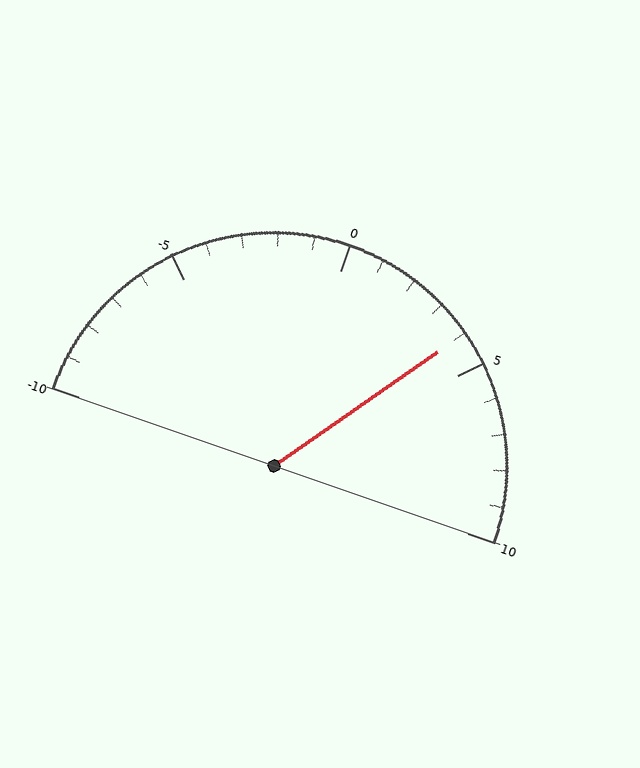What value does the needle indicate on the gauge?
The needle indicates approximately 4.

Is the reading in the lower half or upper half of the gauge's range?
The reading is in the upper half of the range (-10 to 10).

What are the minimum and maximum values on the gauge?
The gauge ranges from -10 to 10.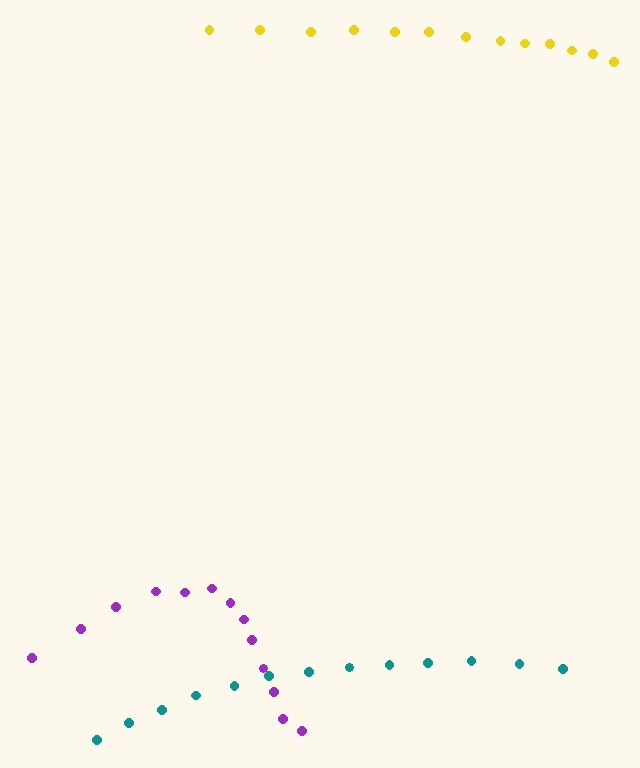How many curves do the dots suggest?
There are 3 distinct paths.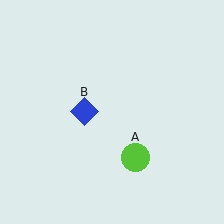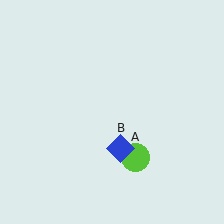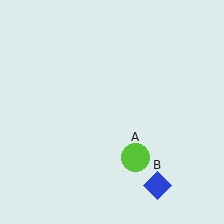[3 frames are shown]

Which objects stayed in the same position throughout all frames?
Lime circle (object A) remained stationary.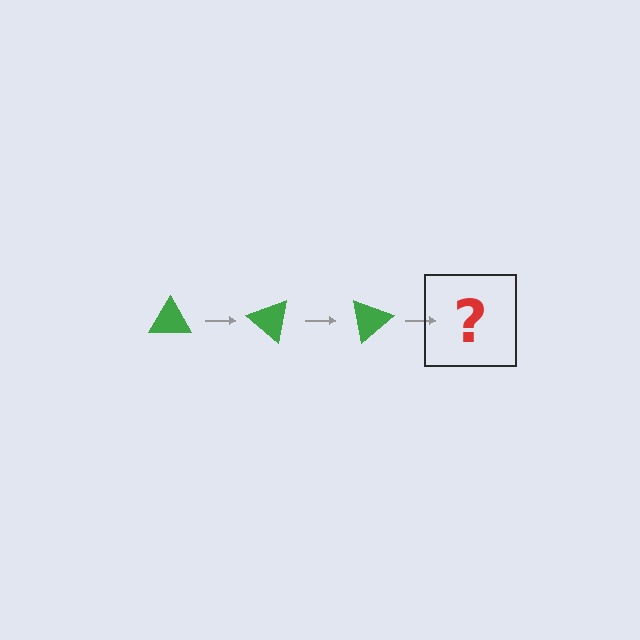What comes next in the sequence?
The next element should be a green triangle rotated 120 degrees.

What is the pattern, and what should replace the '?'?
The pattern is that the triangle rotates 40 degrees each step. The '?' should be a green triangle rotated 120 degrees.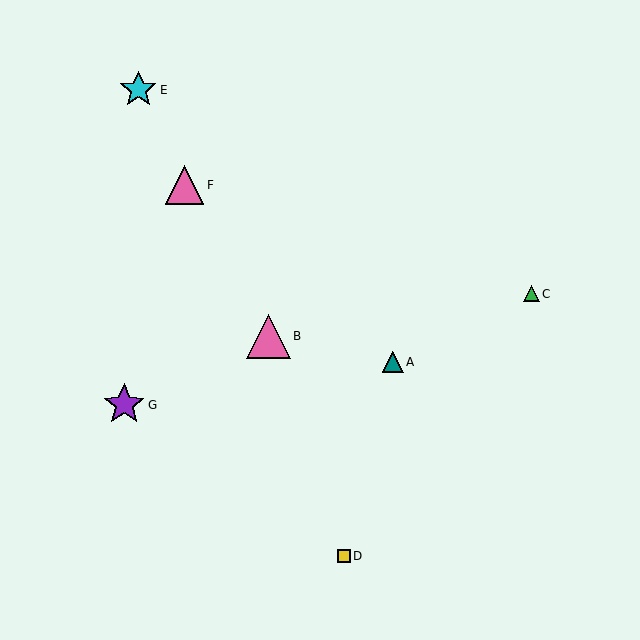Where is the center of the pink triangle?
The center of the pink triangle is at (268, 336).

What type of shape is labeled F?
Shape F is a pink triangle.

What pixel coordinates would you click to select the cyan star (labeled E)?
Click at (138, 90) to select the cyan star E.